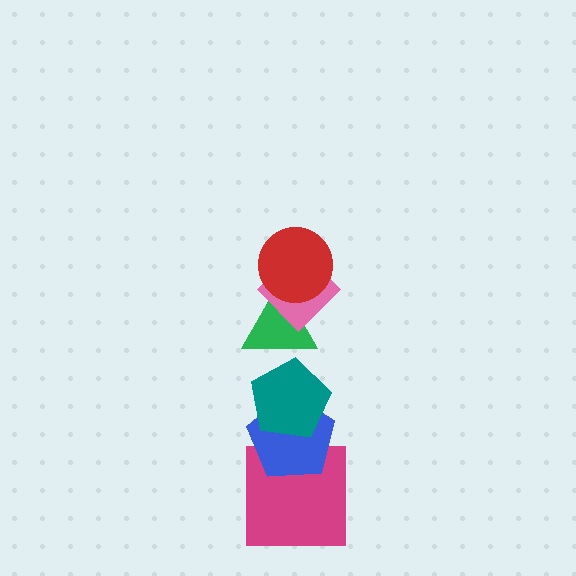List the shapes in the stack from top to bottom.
From top to bottom: the red circle, the pink diamond, the green triangle, the teal pentagon, the blue pentagon, the magenta square.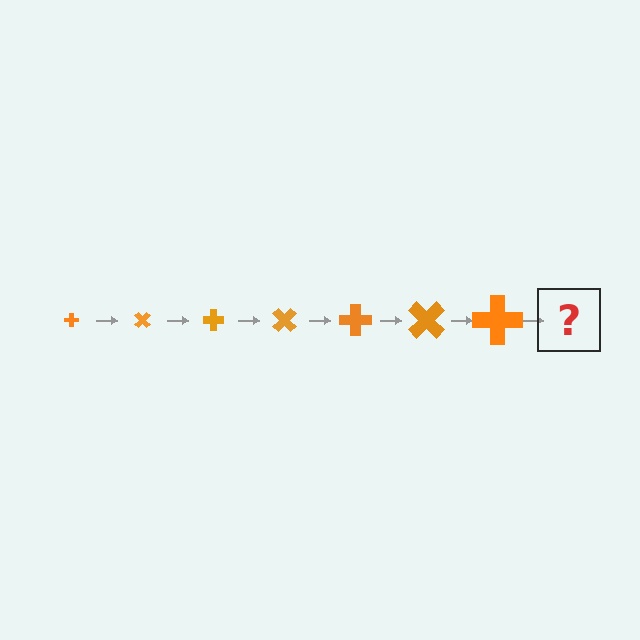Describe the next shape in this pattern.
It should be a cross, larger than the previous one and rotated 315 degrees from the start.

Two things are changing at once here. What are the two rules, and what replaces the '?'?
The two rules are that the cross grows larger each step and it rotates 45 degrees each step. The '?' should be a cross, larger than the previous one and rotated 315 degrees from the start.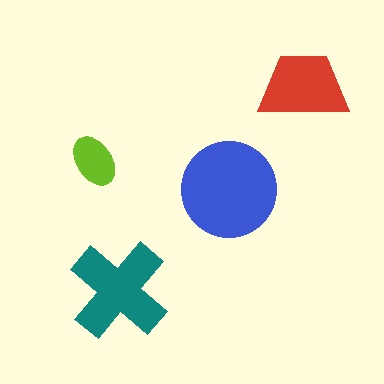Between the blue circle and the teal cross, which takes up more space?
The blue circle.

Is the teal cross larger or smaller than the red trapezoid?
Larger.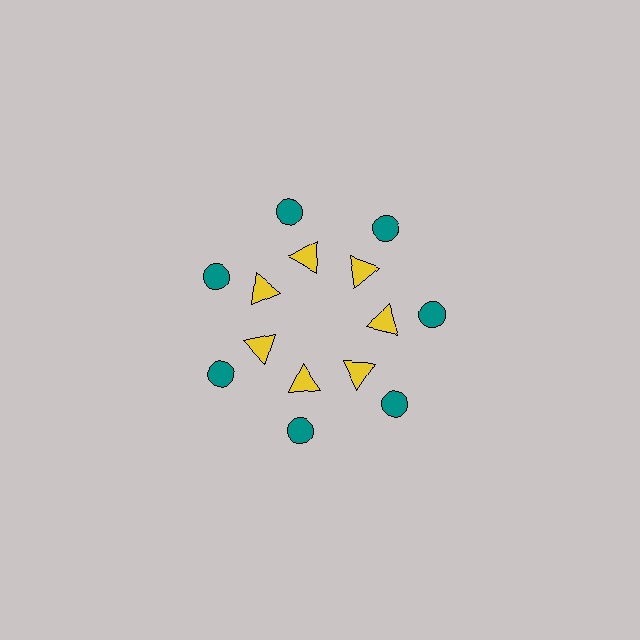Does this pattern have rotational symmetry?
Yes, this pattern has 7-fold rotational symmetry. It looks the same after rotating 51 degrees around the center.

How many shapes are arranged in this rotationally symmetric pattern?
There are 14 shapes, arranged in 7 groups of 2.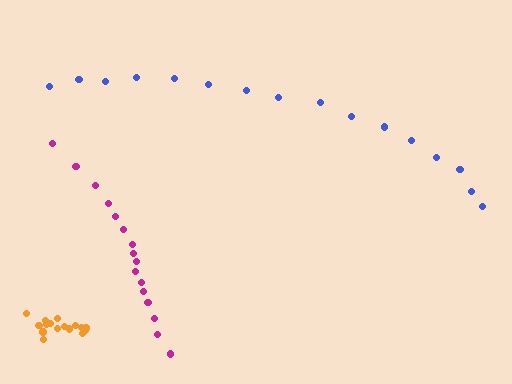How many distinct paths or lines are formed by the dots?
There are 3 distinct paths.